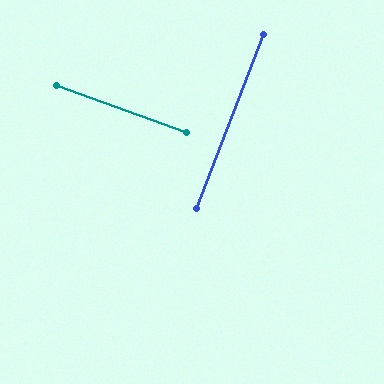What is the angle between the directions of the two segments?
Approximately 89 degrees.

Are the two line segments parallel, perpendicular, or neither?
Perpendicular — they meet at approximately 89°.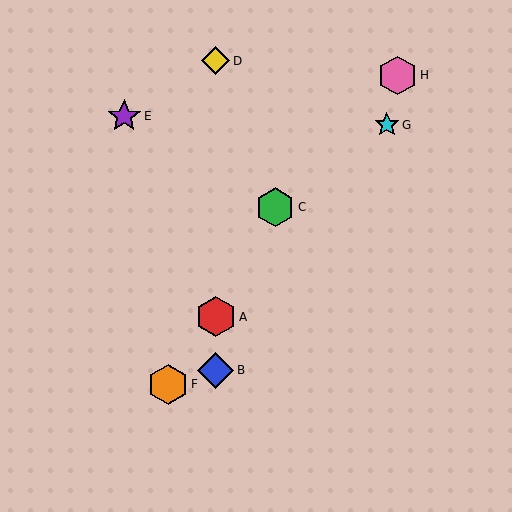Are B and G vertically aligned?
No, B is at x≈216 and G is at x≈387.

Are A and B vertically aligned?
Yes, both are at x≈216.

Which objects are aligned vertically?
Objects A, B, D are aligned vertically.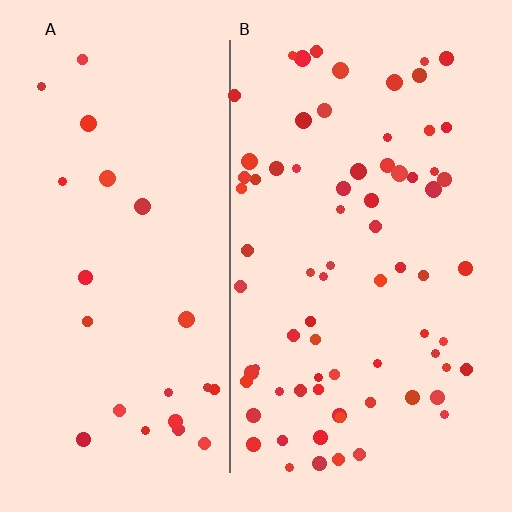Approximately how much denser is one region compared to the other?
Approximately 3.1× — region B over region A.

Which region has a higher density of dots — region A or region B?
B (the right).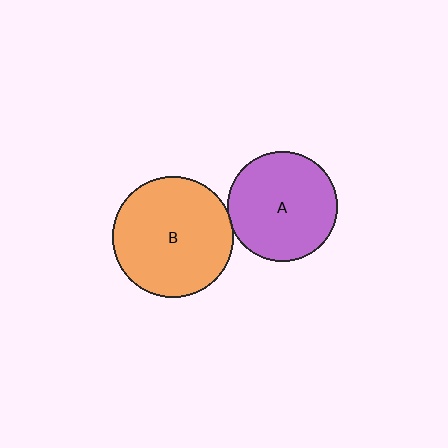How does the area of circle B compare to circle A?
Approximately 1.2 times.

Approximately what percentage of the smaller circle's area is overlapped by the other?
Approximately 5%.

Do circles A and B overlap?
Yes.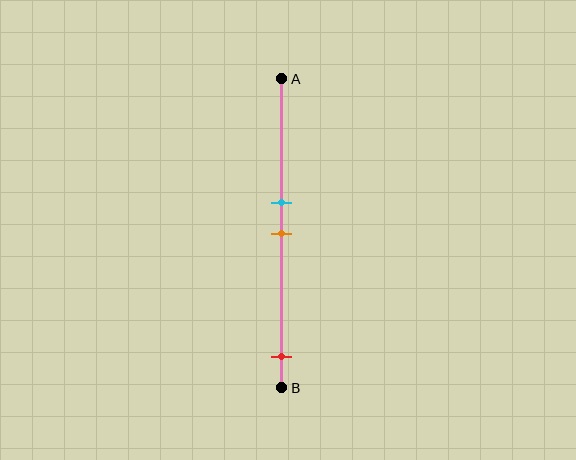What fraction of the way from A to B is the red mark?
The red mark is approximately 90% (0.9) of the way from A to B.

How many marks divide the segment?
There are 3 marks dividing the segment.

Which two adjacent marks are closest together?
The cyan and orange marks are the closest adjacent pair.